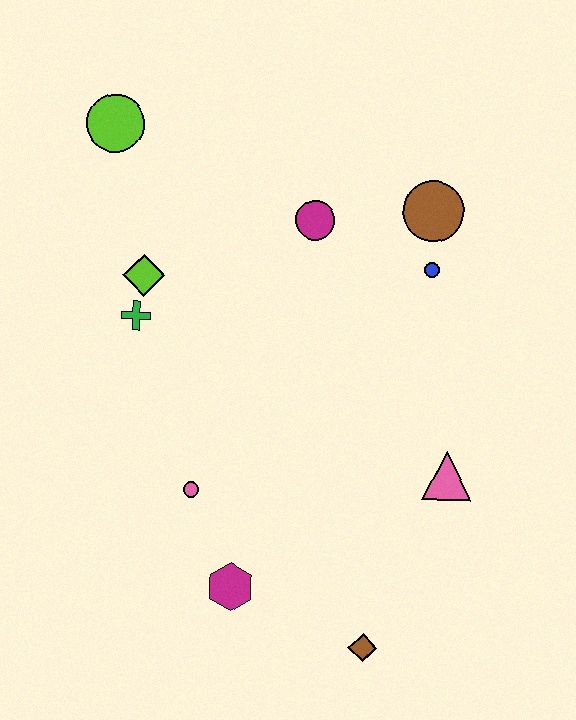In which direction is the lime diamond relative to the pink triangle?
The lime diamond is to the left of the pink triangle.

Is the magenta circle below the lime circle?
Yes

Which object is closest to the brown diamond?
The magenta hexagon is closest to the brown diamond.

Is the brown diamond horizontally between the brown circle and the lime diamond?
Yes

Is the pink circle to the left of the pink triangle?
Yes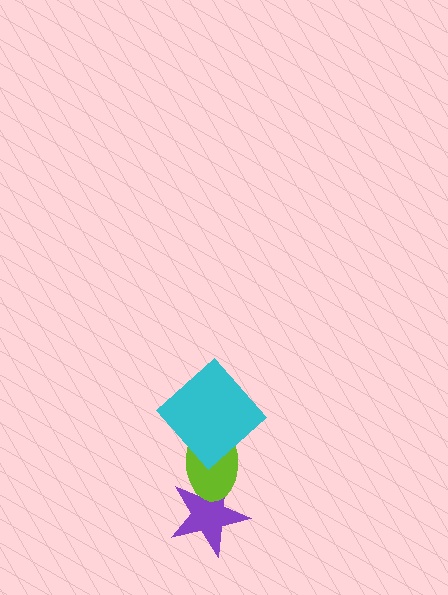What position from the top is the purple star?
The purple star is 3rd from the top.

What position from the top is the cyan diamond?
The cyan diamond is 1st from the top.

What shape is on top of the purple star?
The lime ellipse is on top of the purple star.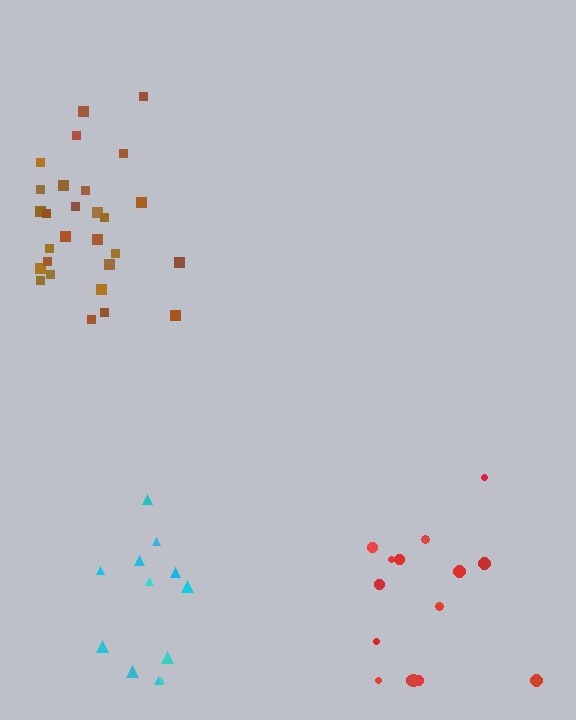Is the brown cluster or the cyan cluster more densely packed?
Brown.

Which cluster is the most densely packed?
Brown.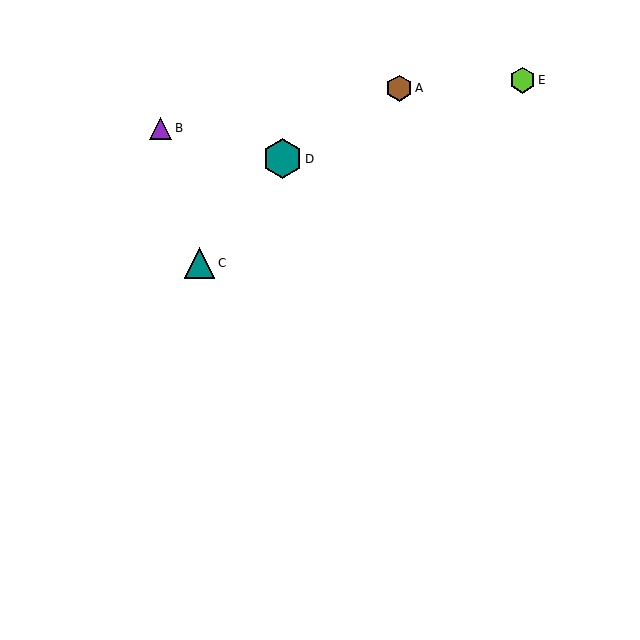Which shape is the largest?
The teal hexagon (labeled D) is the largest.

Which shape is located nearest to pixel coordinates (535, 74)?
The lime hexagon (labeled E) at (522, 80) is nearest to that location.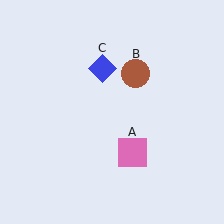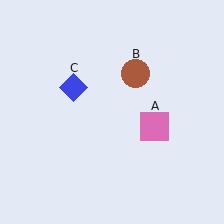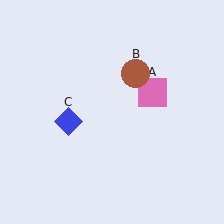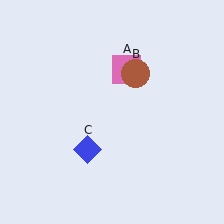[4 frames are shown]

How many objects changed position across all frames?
2 objects changed position: pink square (object A), blue diamond (object C).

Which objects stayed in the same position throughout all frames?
Brown circle (object B) remained stationary.